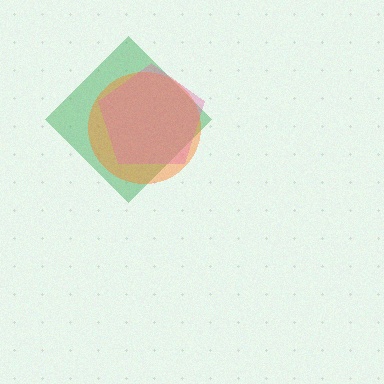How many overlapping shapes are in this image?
There are 3 overlapping shapes in the image.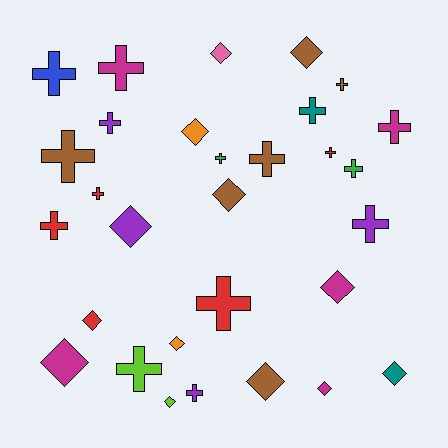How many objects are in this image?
There are 30 objects.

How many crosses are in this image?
There are 17 crosses.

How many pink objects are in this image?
There is 1 pink object.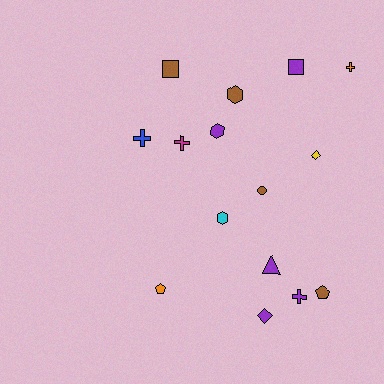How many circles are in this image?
There is 1 circle.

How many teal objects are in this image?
There are no teal objects.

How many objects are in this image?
There are 15 objects.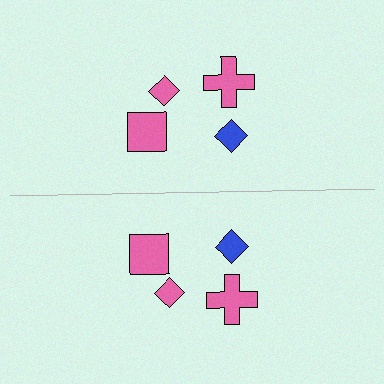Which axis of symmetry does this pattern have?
The pattern has a horizontal axis of symmetry running through the center of the image.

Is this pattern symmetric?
Yes, this pattern has bilateral (reflection) symmetry.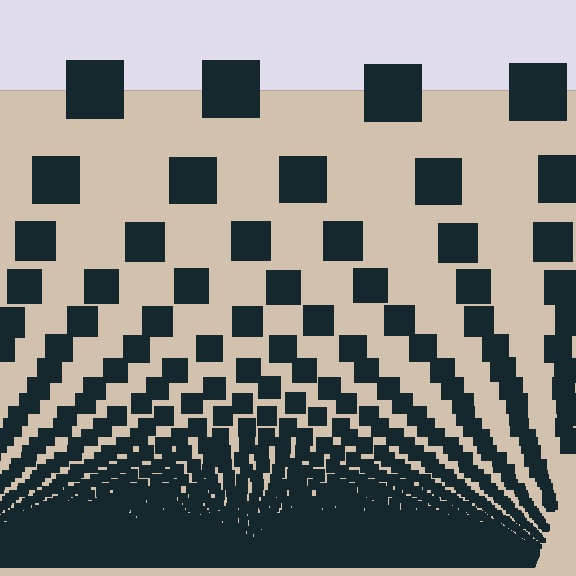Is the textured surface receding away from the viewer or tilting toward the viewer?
The surface appears to tilt toward the viewer. Texture elements get larger and sparser toward the top.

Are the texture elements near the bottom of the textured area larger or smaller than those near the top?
Smaller. The gradient is inverted — elements near the bottom are smaller and denser.